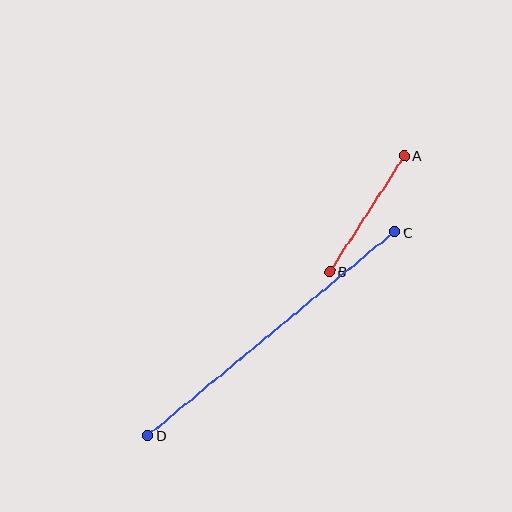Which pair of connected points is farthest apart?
Points C and D are farthest apart.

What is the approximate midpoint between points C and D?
The midpoint is at approximately (271, 334) pixels.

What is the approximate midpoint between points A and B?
The midpoint is at approximately (367, 214) pixels.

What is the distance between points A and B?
The distance is approximately 138 pixels.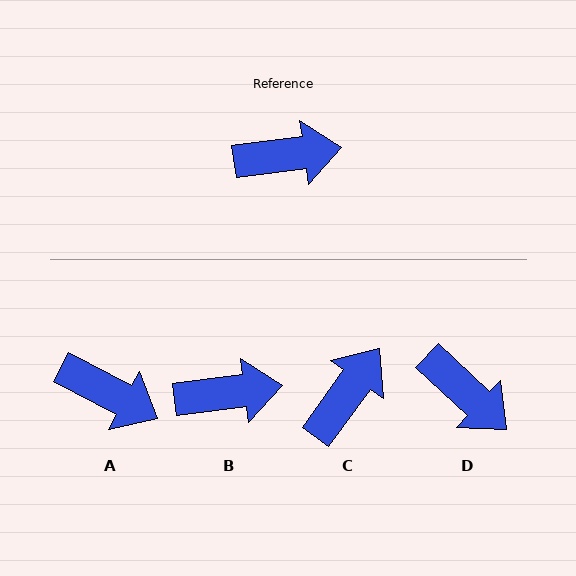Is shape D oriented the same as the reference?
No, it is off by about 51 degrees.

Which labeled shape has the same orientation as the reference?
B.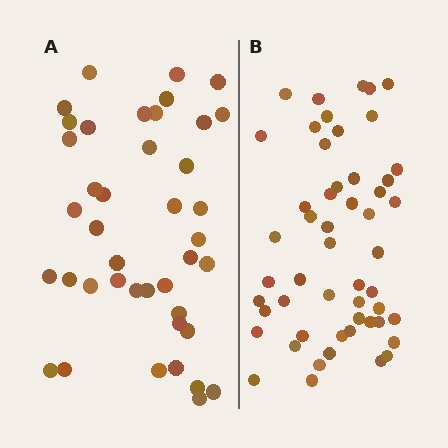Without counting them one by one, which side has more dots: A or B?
Region B (the right region) has more dots.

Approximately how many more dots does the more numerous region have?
Region B has roughly 12 or so more dots than region A.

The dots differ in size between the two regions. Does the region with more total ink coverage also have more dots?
No. Region A has more total ink coverage because its dots are larger, but region B actually contains more individual dots. Total area can be misleading — the number of items is what matters here.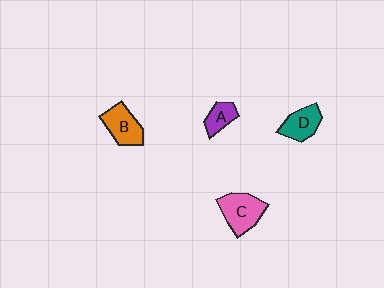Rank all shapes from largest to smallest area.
From largest to smallest: C (pink), B (orange), D (teal), A (purple).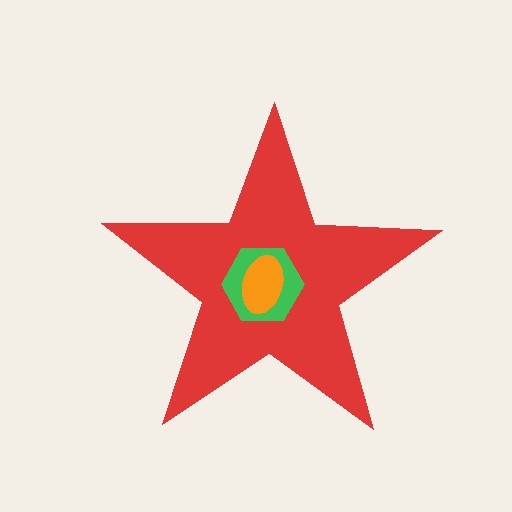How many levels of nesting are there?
3.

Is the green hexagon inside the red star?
Yes.